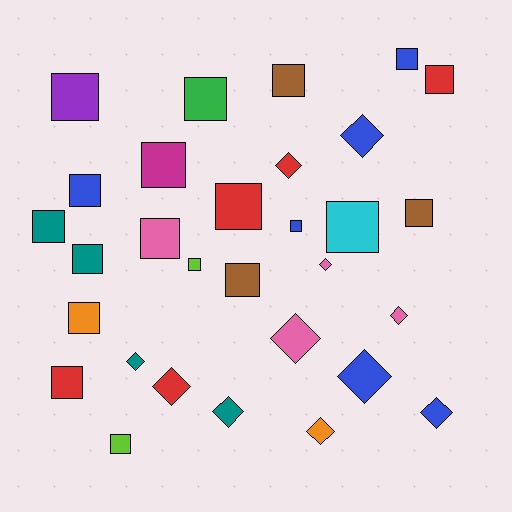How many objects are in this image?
There are 30 objects.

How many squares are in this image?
There are 19 squares.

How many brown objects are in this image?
There are 3 brown objects.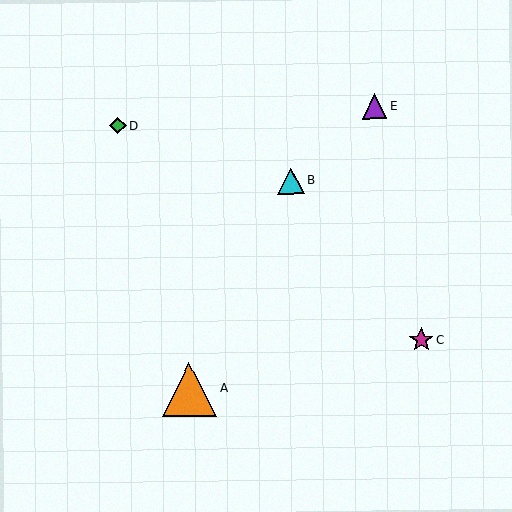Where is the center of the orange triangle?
The center of the orange triangle is at (190, 389).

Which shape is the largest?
The orange triangle (labeled A) is the largest.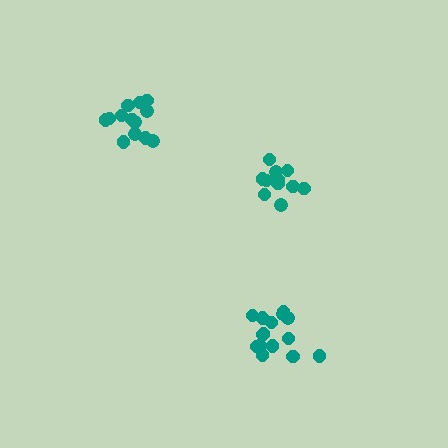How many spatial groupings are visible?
There are 3 spatial groupings.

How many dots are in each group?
Group 1: 15 dots, Group 2: 13 dots, Group 3: 12 dots (40 total).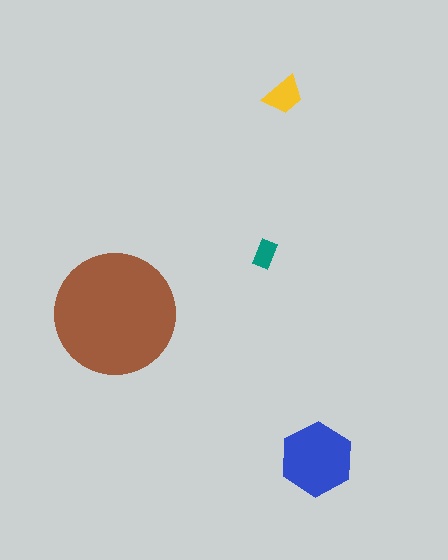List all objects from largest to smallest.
The brown circle, the blue hexagon, the yellow trapezoid, the teal rectangle.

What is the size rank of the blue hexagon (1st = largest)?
2nd.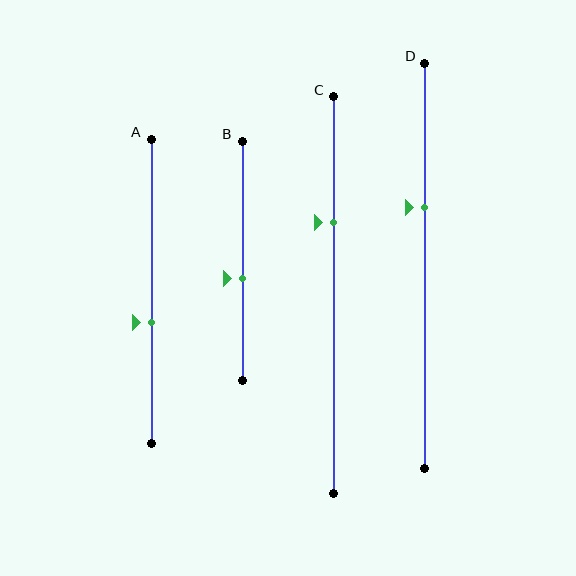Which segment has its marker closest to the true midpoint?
Segment B has its marker closest to the true midpoint.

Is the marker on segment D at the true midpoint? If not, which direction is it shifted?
No, the marker on segment D is shifted upward by about 15% of the segment length.